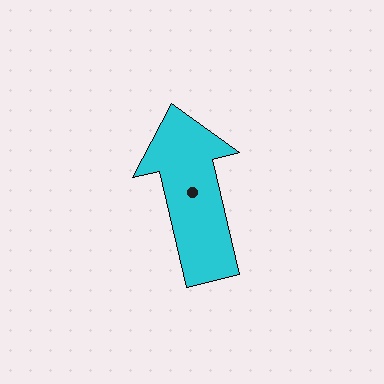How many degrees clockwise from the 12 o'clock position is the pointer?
Approximately 347 degrees.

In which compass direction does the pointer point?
North.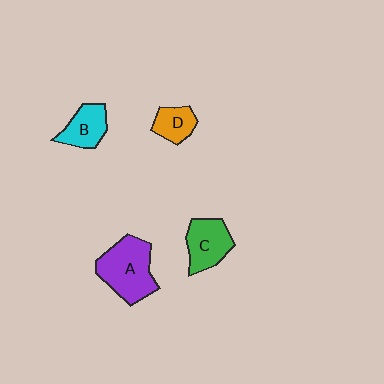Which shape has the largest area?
Shape A (purple).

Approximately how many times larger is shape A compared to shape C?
Approximately 1.4 times.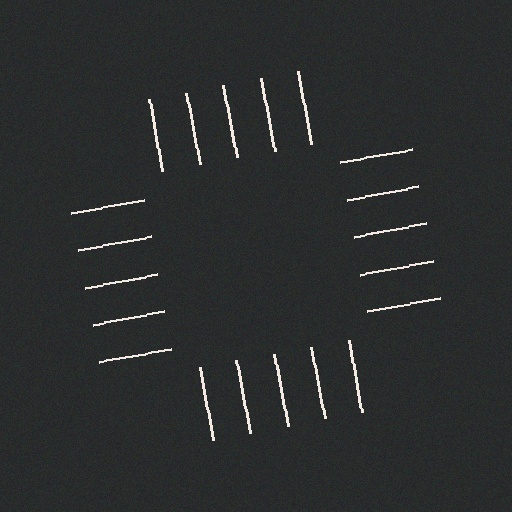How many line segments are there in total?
20 — 5 along each of the 4 edges.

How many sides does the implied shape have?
4 sides — the line-ends trace a square.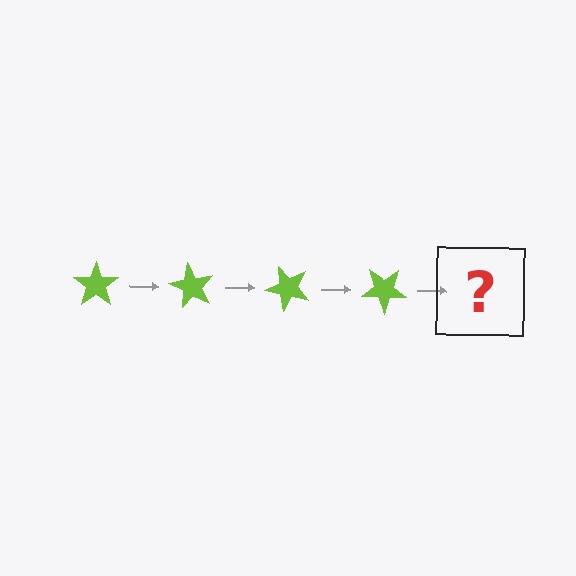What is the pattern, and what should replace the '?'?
The pattern is that the star rotates 60 degrees each step. The '?' should be a lime star rotated 240 degrees.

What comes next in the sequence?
The next element should be a lime star rotated 240 degrees.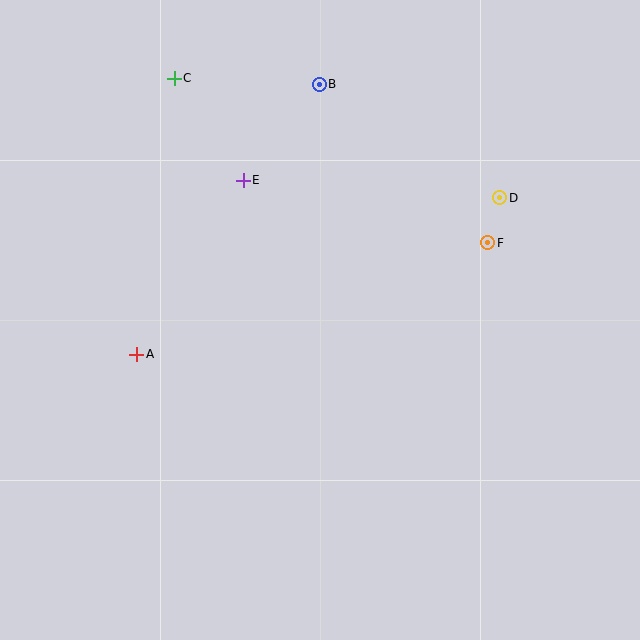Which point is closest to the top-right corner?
Point D is closest to the top-right corner.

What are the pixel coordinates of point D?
Point D is at (500, 198).